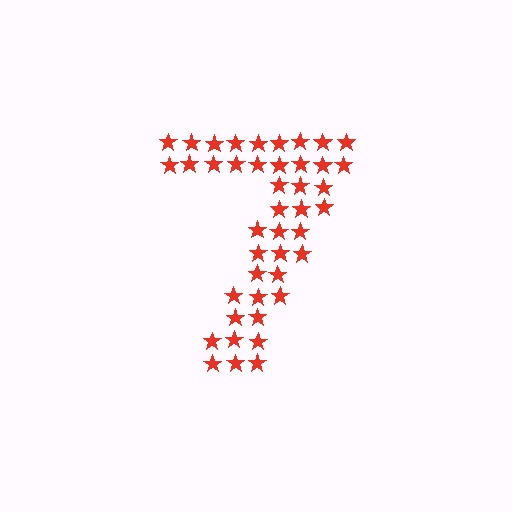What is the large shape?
The large shape is the digit 7.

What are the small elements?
The small elements are stars.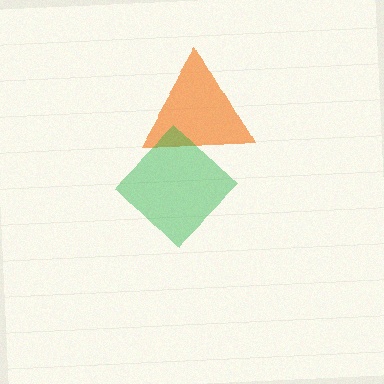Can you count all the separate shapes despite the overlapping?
Yes, there are 2 separate shapes.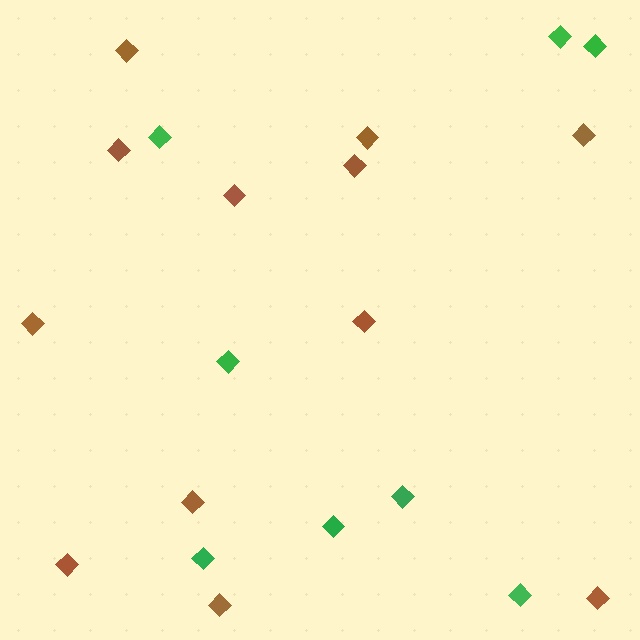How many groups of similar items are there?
There are 2 groups: one group of green diamonds (8) and one group of brown diamonds (12).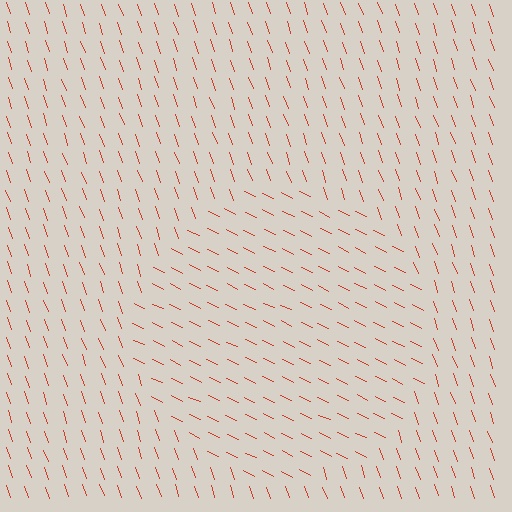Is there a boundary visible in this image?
Yes, there is a texture boundary formed by a change in line orientation.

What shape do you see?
I see a circle.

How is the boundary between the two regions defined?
The boundary is defined purely by a change in line orientation (approximately 45 degrees difference). All lines are the same color and thickness.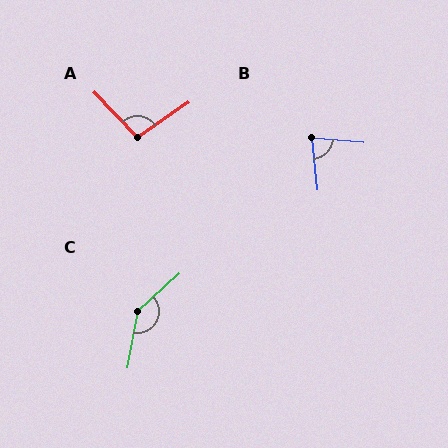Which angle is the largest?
C, at approximately 142 degrees.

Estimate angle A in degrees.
Approximately 99 degrees.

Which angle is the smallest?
B, at approximately 79 degrees.